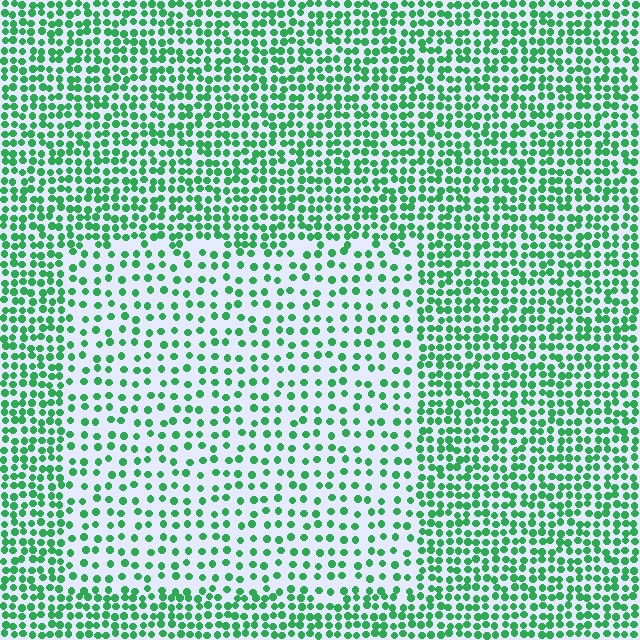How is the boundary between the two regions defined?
The boundary is defined by a change in element density (approximately 2.0x ratio). All elements are the same color, size, and shape.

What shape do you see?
I see a rectangle.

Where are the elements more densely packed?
The elements are more densely packed outside the rectangle boundary.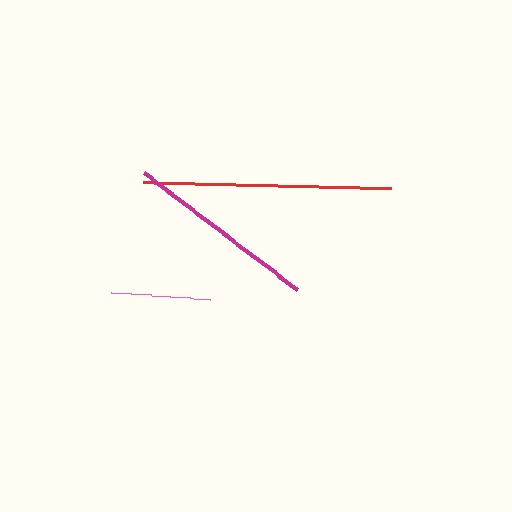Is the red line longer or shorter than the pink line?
The red line is longer than the pink line.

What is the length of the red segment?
The red segment is approximately 248 pixels long.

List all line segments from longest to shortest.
From longest to shortest: red, magenta, pink.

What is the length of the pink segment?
The pink segment is approximately 99 pixels long.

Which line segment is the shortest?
The pink line is the shortest at approximately 99 pixels.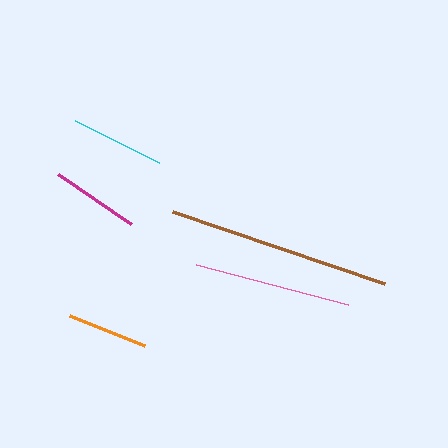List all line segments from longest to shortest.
From longest to shortest: brown, pink, cyan, magenta, orange.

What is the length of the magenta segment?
The magenta segment is approximately 89 pixels long.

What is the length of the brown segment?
The brown segment is approximately 224 pixels long.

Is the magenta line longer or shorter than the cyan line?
The cyan line is longer than the magenta line.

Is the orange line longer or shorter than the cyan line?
The cyan line is longer than the orange line.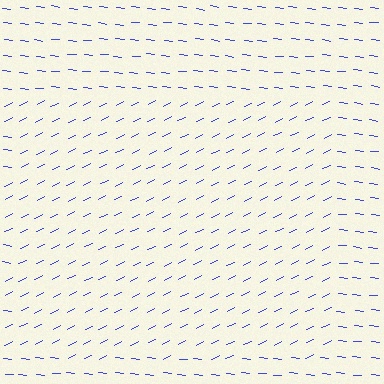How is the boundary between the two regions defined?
The boundary is defined purely by a change in line orientation (approximately 33 degrees difference). All lines are the same color and thickness.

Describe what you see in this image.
The image is filled with small blue line segments. A rectangle region in the image has lines oriented differently from the surrounding lines, creating a visible texture boundary.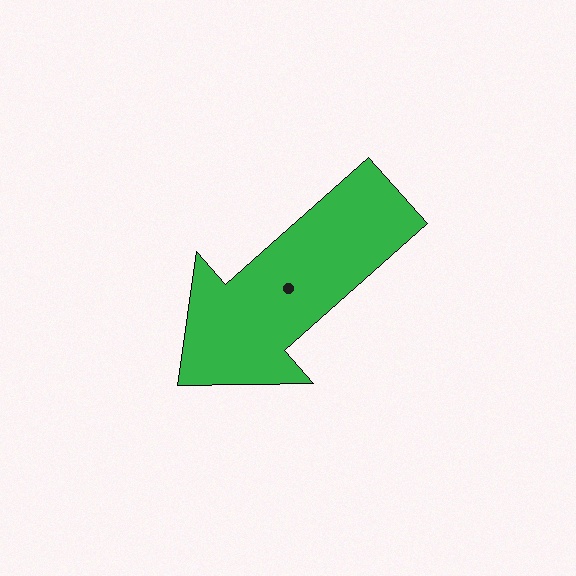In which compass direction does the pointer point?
Southwest.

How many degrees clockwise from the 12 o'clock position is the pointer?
Approximately 228 degrees.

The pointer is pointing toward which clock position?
Roughly 8 o'clock.